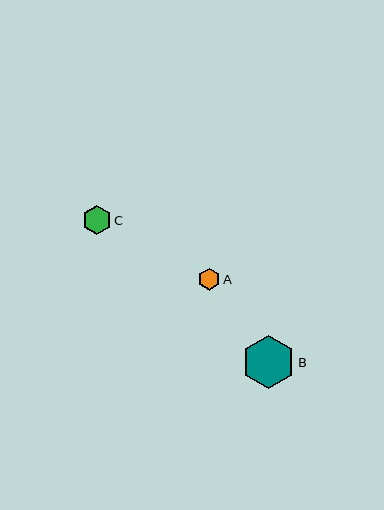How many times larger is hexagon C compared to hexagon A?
Hexagon C is approximately 1.3 times the size of hexagon A.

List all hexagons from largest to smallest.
From largest to smallest: B, C, A.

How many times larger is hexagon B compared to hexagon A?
Hexagon B is approximately 2.4 times the size of hexagon A.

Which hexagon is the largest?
Hexagon B is the largest with a size of approximately 53 pixels.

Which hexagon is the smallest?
Hexagon A is the smallest with a size of approximately 22 pixels.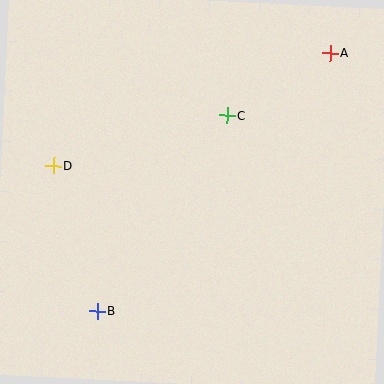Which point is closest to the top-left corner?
Point D is closest to the top-left corner.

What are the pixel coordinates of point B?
Point B is at (97, 311).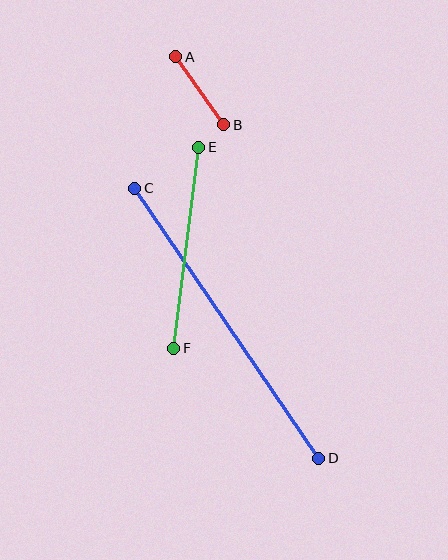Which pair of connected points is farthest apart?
Points C and D are farthest apart.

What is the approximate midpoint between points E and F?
The midpoint is at approximately (186, 248) pixels.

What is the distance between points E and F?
The distance is approximately 203 pixels.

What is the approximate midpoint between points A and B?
The midpoint is at approximately (200, 91) pixels.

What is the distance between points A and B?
The distance is approximately 84 pixels.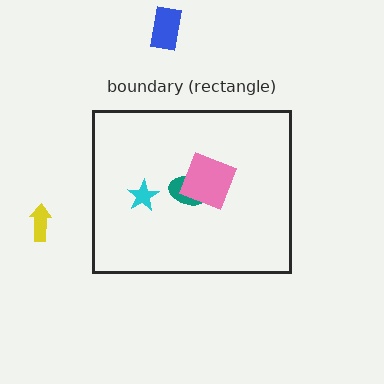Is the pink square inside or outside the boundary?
Inside.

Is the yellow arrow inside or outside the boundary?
Outside.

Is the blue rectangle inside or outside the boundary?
Outside.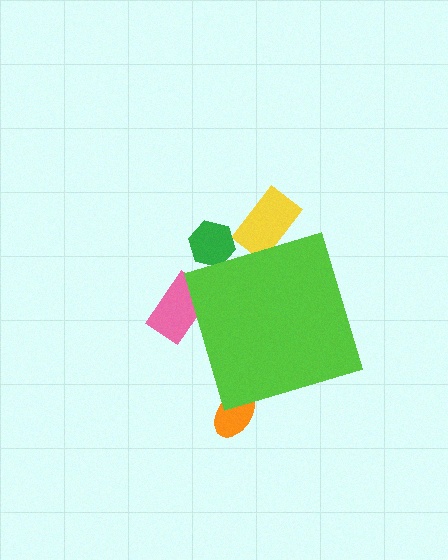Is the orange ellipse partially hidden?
Yes, the orange ellipse is partially hidden behind the lime diamond.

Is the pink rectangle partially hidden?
Yes, the pink rectangle is partially hidden behind the lime diamond.